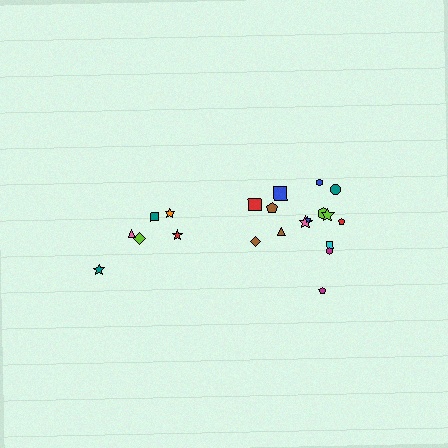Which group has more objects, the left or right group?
The right group.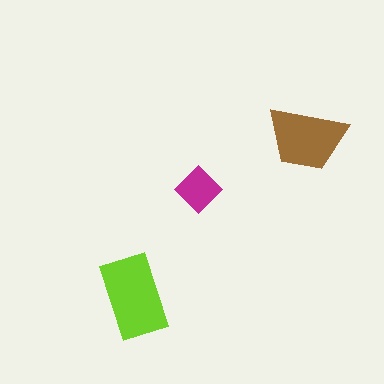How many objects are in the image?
There are 3 objects in the image.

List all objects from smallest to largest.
The magenta diamond, the brown trapezoid, the lime rectangle.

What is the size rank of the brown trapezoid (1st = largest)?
2nd.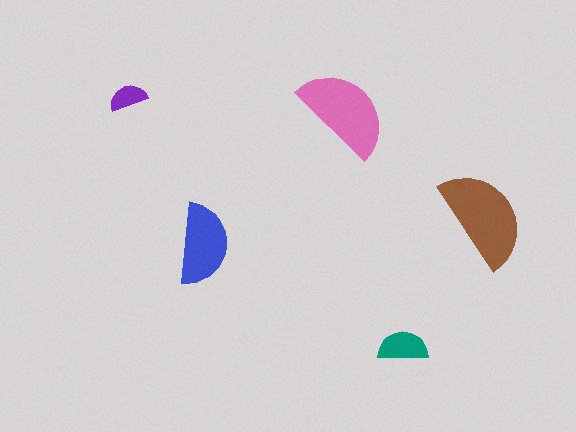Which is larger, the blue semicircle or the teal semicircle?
The blue one.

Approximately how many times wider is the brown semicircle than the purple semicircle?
About 2.5 times wider.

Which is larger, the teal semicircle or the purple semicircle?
The teal one.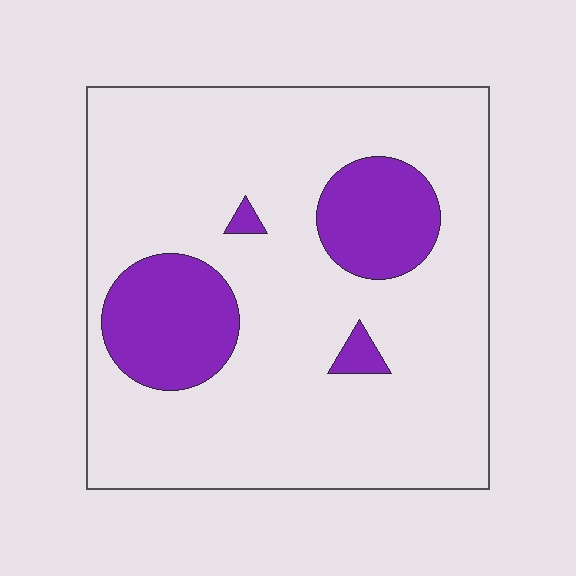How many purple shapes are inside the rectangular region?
4.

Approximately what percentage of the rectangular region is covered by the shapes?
Approximately 20%.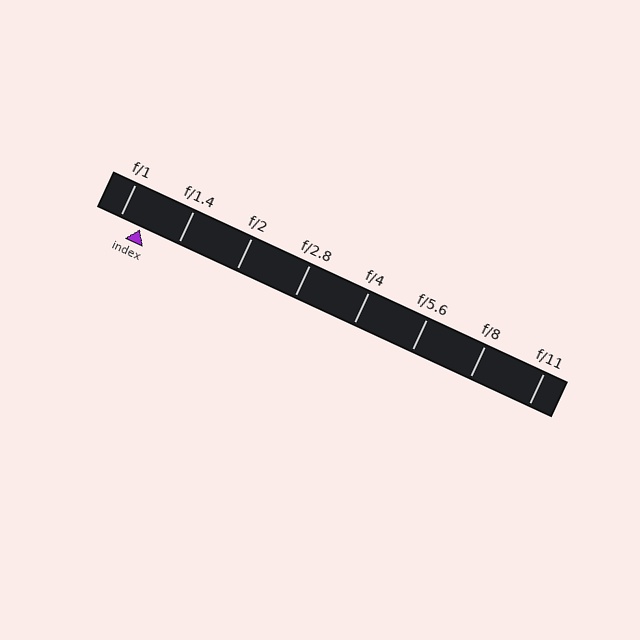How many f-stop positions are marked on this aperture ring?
There are 8 f-stop positions marked.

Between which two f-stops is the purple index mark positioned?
The index mark is between f/1 and f/1.4.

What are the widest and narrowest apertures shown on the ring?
The widest aperture shown is f/1 and the narrowest is f/11.